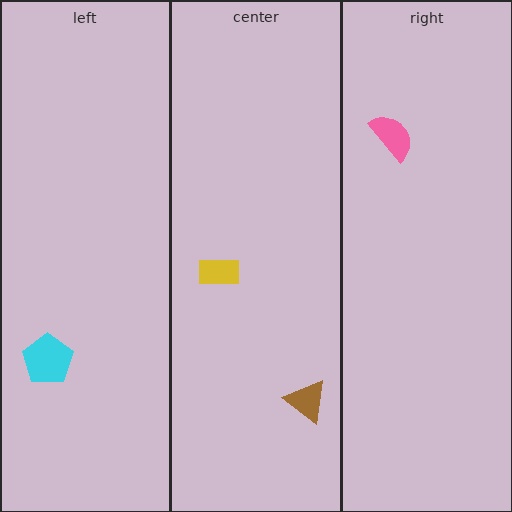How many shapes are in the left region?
1.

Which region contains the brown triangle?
The center region.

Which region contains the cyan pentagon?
The left region.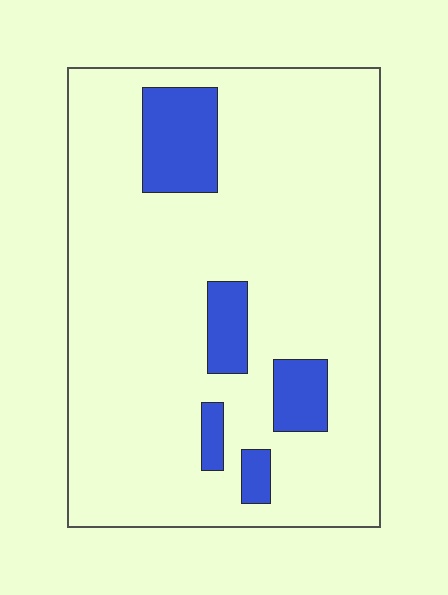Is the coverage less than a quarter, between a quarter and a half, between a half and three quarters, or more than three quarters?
Less than a quarter.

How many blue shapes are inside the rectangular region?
5.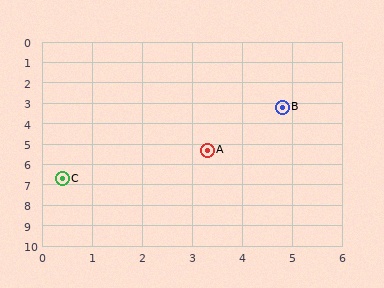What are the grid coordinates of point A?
Point A is at approximately (3.3, 5.3).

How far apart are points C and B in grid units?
Points C and B are about 5.6 grid units apart.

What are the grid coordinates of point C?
Point C is at approximately (0.4, 6.7).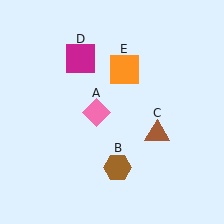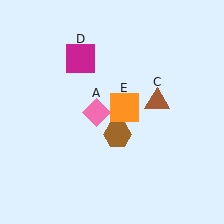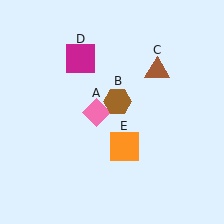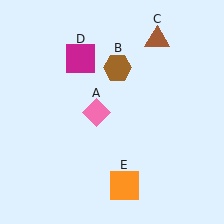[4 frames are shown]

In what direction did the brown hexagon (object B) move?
The brown hexagon (object B) moved up.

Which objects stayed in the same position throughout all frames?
Pink diamond (object A) and magenta square (object D) remained stationary.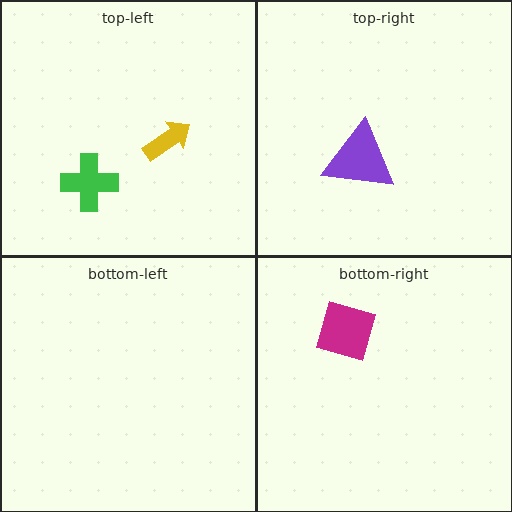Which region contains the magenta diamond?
The bottom-right region.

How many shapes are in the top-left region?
2.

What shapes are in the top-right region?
The purple triangle.